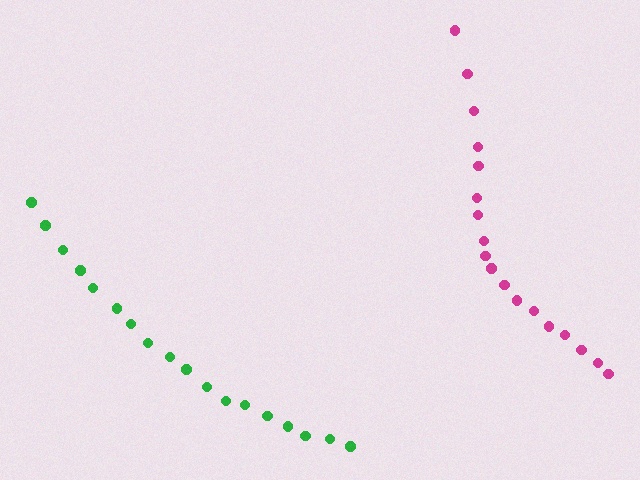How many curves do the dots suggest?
There are 2 distinct paths.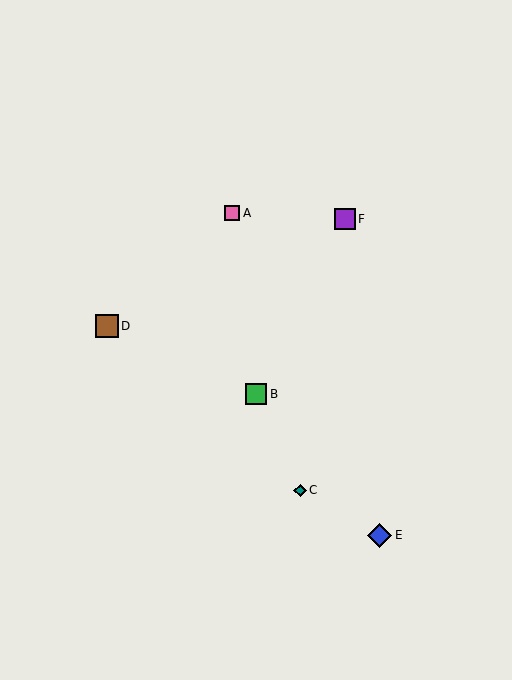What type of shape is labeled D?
Shape D is a brown square.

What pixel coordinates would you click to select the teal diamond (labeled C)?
Click at (300, 490) to select the teal diamond C.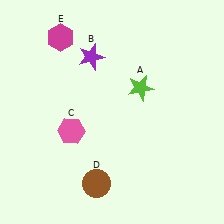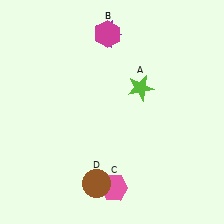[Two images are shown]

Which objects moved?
The objects that moved are: the purple star (B), the pink hexagon (C), the magenta hexagon (E).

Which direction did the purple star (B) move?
The purple star (B) moved up.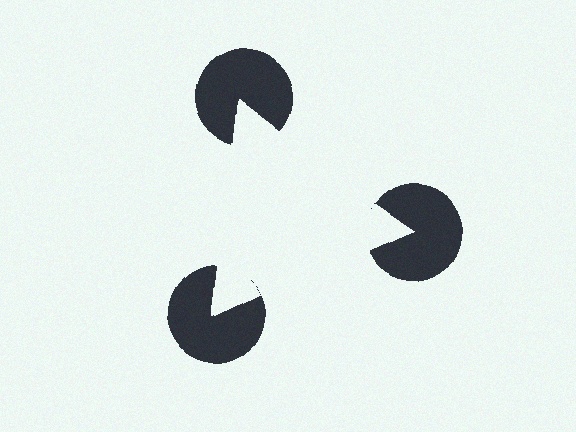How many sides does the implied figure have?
3 sides.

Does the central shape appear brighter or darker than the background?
It typically appears slightly brighter than the background, even though no actual brightness change is drawn.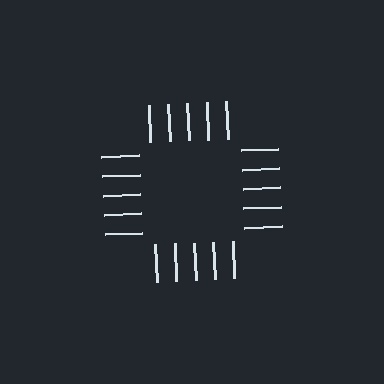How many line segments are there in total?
20 — 5 along each of the 4 edges.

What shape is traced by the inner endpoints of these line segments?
An illusory square — the line segments terminate on its edges but no continuous stroke is drawn.